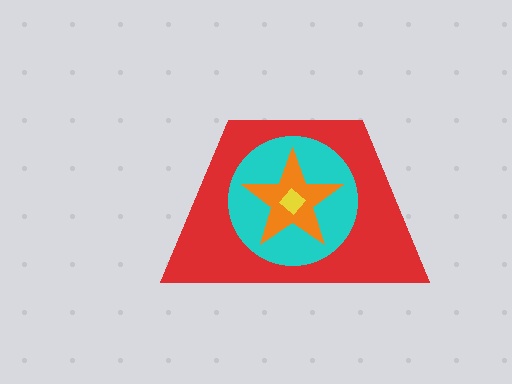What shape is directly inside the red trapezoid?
The cyan circle.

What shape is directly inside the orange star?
The yellow diamond.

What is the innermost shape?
The yellow diamond.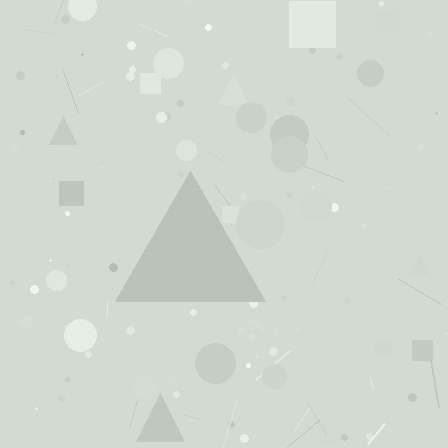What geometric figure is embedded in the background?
A triangle is embedded in the background.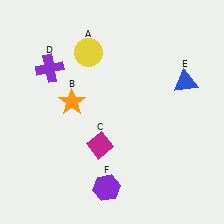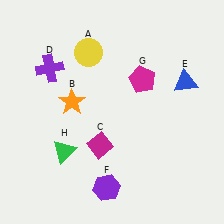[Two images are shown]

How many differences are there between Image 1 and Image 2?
There are 2 differences between the two images.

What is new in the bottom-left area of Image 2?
A green triangle (H) was added in the bottom-left area of Image 2.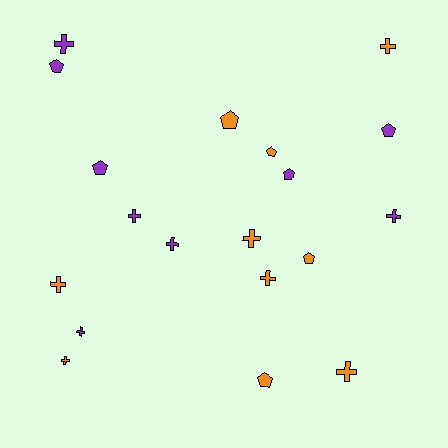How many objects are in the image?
There are 19 objects.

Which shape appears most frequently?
Cross, with 11 objects.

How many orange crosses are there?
There are 6 orange crosses.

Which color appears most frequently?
Orange, with 10 objects.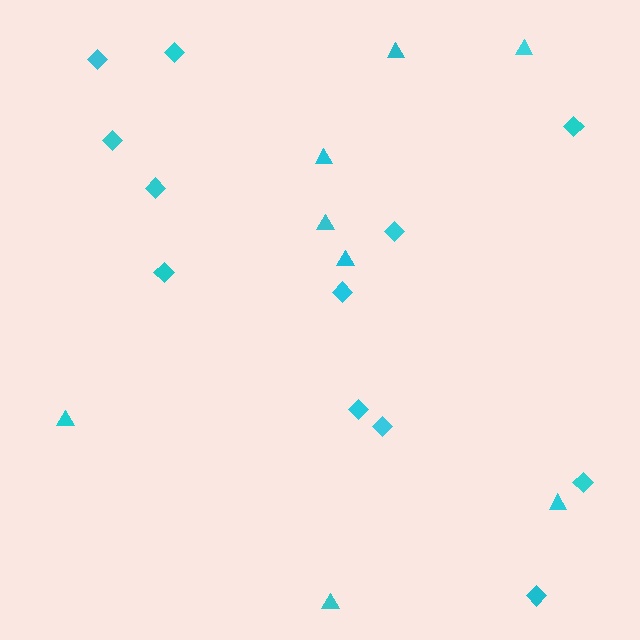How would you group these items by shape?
There are 2 groups: one group of diamonds (12) and one group of triangles (8).